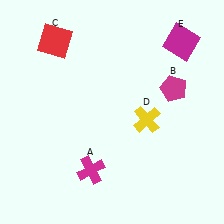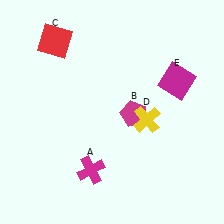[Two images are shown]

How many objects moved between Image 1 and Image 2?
2 objects moved between the two images.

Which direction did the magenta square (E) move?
The magenta square (E) moved down.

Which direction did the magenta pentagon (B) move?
The magenta pentagon (B) moved left.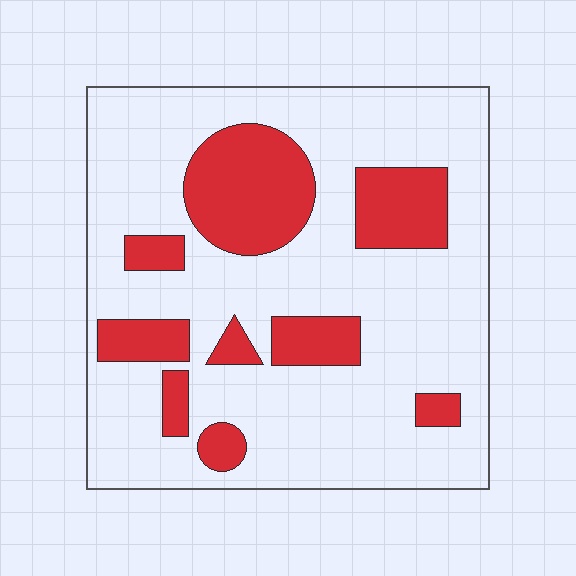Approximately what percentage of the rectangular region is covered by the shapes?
Approximately 25%.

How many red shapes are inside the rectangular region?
9.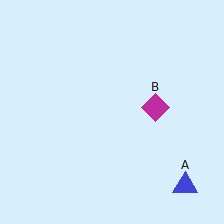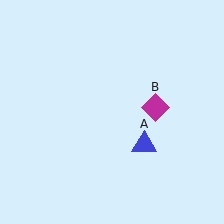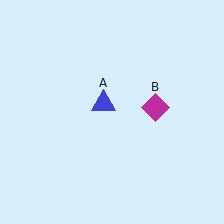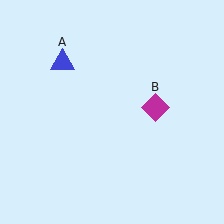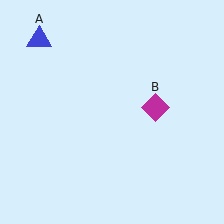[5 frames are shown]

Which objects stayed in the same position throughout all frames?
Magenta diamond (object B) remained stationary.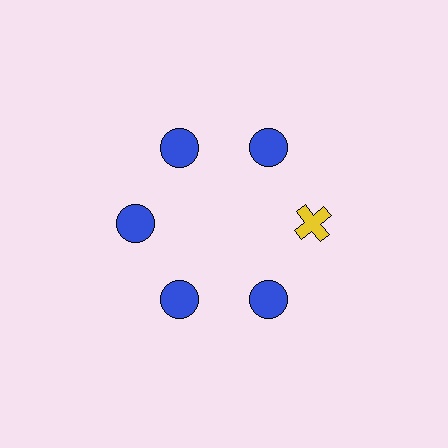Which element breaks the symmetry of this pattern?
The yellow cross at roughly the 3 o'clock position breaks the symmetry. All other shapes are blue circles.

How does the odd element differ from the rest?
It differs in both color (yellow instead of blue) and shape (cross instead of circle).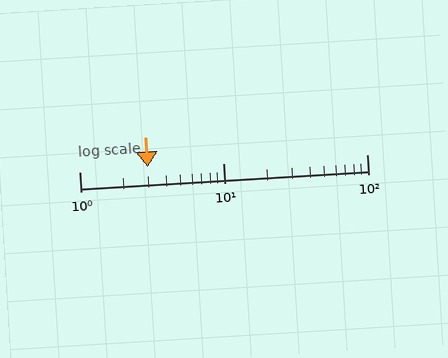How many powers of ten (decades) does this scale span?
The scale spans 2 decades, from 1 to 100.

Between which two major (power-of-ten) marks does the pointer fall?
The pointer is between 1 and 10.